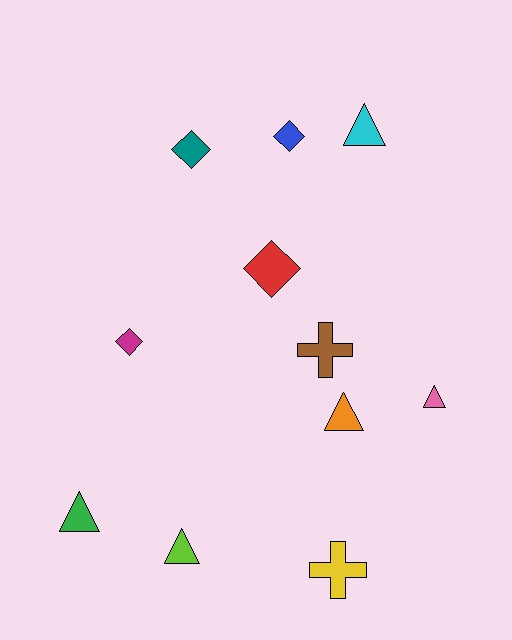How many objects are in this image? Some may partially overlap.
There are 11 objects.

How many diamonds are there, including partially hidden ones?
There are 4 diamonds.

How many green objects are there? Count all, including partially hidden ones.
There is 1 green object.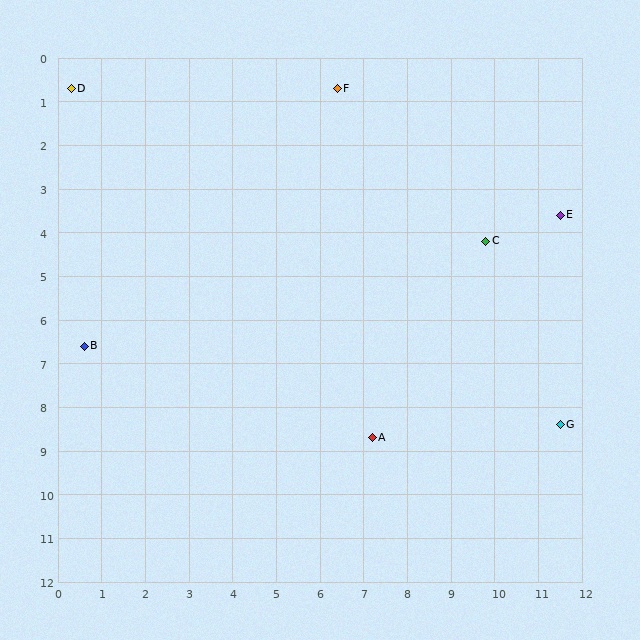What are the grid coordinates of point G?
Point G is at approximately (11.5, 8.4).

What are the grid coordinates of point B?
Point B is at approximately (0.6, 6.6).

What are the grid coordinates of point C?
Point C is at approximately (9.8, 4.2).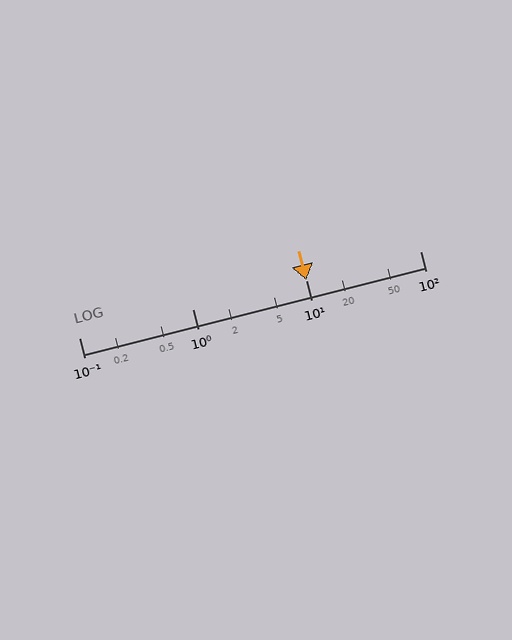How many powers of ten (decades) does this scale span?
The scale spans 3 decades, from 0.1 to 100.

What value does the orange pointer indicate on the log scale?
The pointer indicates approximately 10.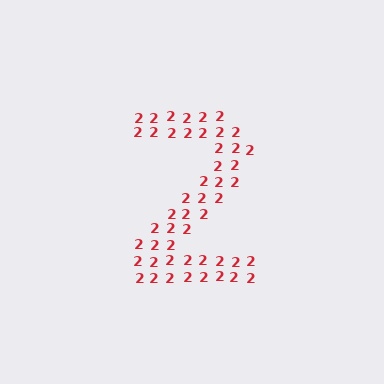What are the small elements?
The small elements are digit 2's.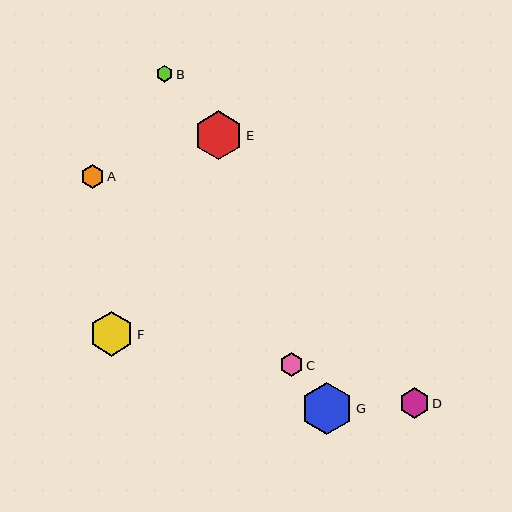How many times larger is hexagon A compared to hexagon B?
Hexagon A is approximately 1.4 times the size of hexagon B.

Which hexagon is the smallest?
Hexagon B is the smallest with a size of approximately 17 pixels.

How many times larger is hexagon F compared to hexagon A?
Hexagon F is approximately 1.9 times the size of hexagon A.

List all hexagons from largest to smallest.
From largest to smallest: G, E, F, D, A, C, B.